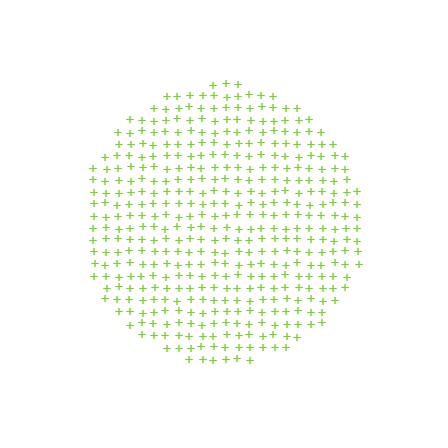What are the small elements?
The small elements are plus signs.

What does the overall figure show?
The overall figure shows a circle.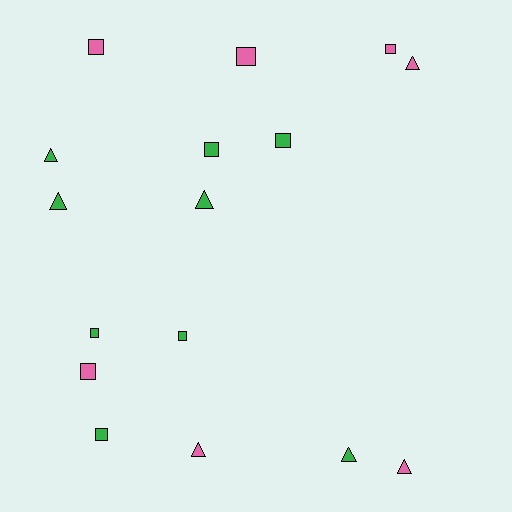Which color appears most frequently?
Green, with 9 objects.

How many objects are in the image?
There are 16 objects.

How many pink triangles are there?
There are 3 pink triangles.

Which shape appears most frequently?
Square, with 9 objects.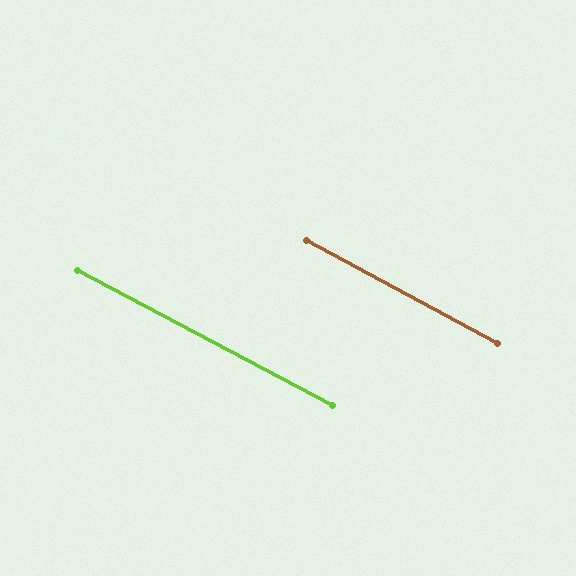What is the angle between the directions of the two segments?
Approximately 0 degrees.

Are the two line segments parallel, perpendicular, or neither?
Parallel — their directions differ by only 0.3°.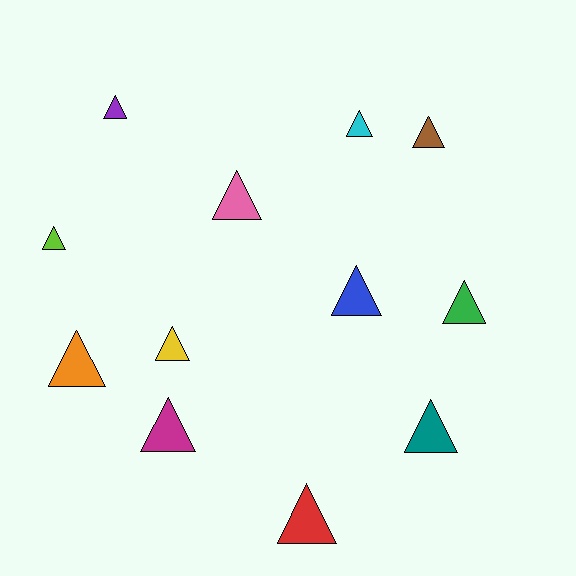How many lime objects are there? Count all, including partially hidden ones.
There is 1 lime object.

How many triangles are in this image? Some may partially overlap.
There are 12 triangles.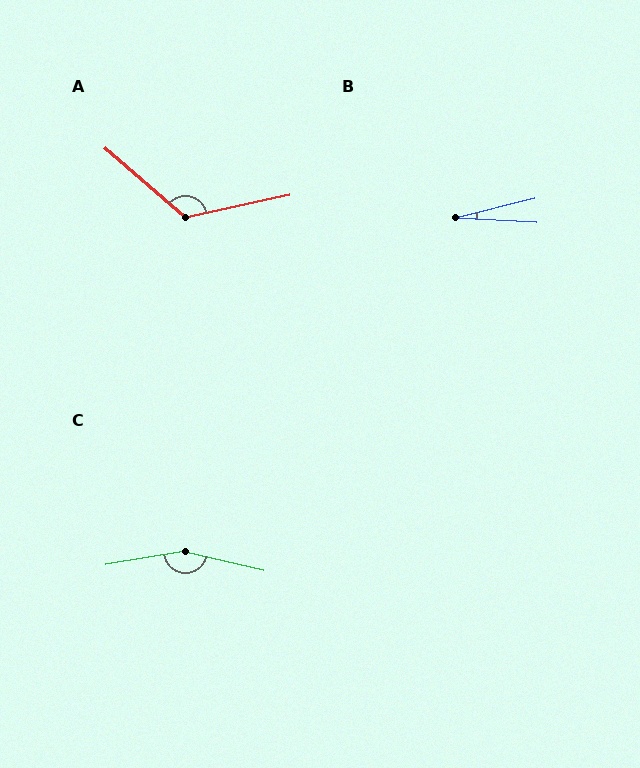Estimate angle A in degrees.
Approximately 127 degrees.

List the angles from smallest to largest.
B (17°), A (127°), C (157°).